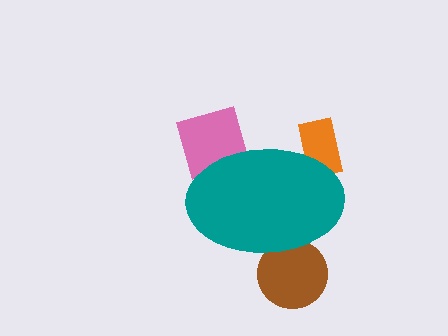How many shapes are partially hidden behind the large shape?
3 shapes are partially hidden.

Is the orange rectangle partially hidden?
Yes, the orange rectangle is partially hidden behind the teal ellipse.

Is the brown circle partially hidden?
Yes, the brown circle is partially hidden behind the teal ellipse.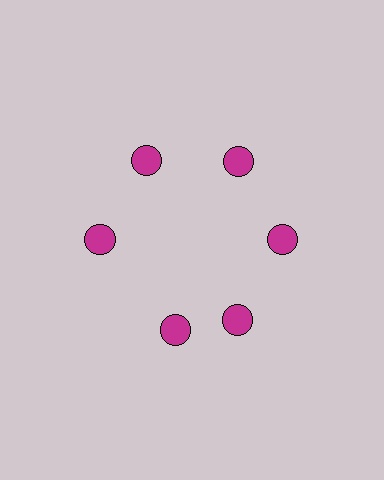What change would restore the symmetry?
The symmetry would be restored by rotating it back into even spacing with its neighbors so that all 6 circles sit at equal angles and equal distance from the center.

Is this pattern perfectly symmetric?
No. The 6 magenta circles are arranged in a ring, but one element near the 7 o'clock position is rotated out of alignment along the ring, breaking the 6-fold rotational symmetry.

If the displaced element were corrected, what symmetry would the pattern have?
It would have 6-fold rotational symmetry — the pattern would map onto itself every 60 degrees.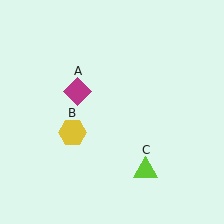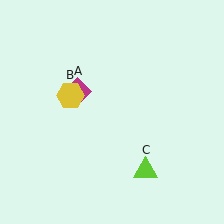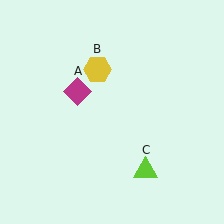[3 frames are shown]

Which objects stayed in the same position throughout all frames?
Magenta diamond (object A) and lime triangle (object C) remained stationary.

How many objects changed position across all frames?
1 object changed position: yellow hexagon (object B).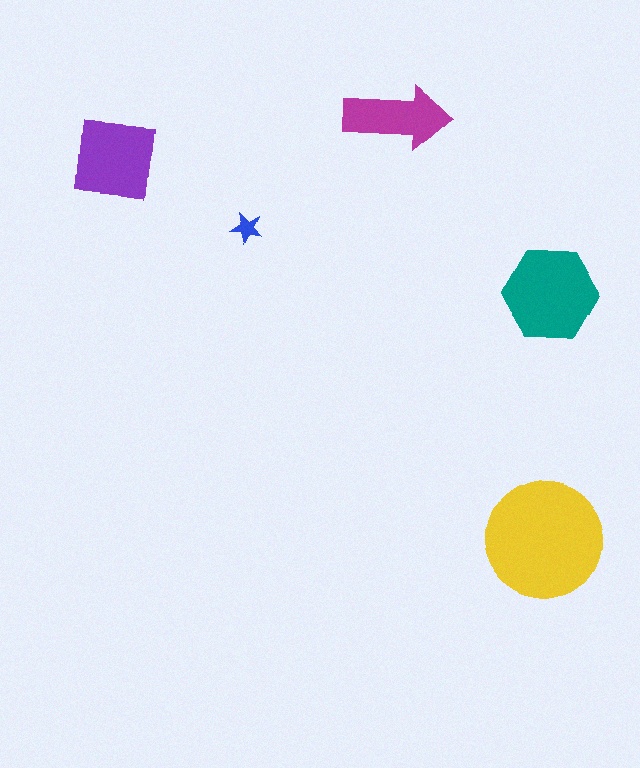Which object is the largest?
The yellow circle.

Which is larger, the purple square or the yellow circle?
The yellow circle.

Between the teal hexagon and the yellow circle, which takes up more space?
The yellow circle.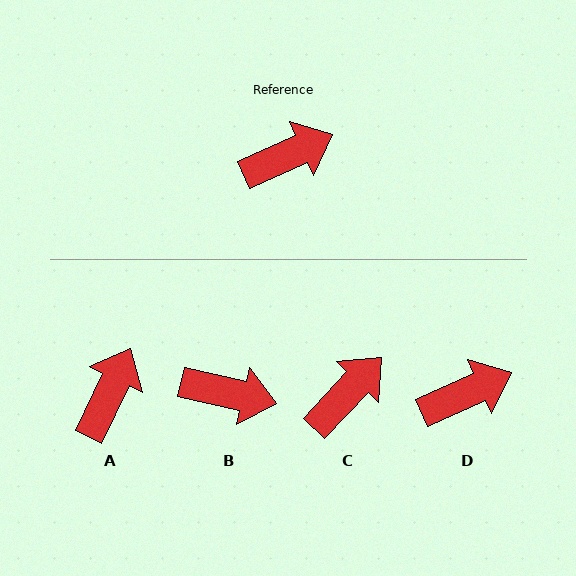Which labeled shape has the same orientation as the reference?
D.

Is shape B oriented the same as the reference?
No, it is off by about 37 degrees.